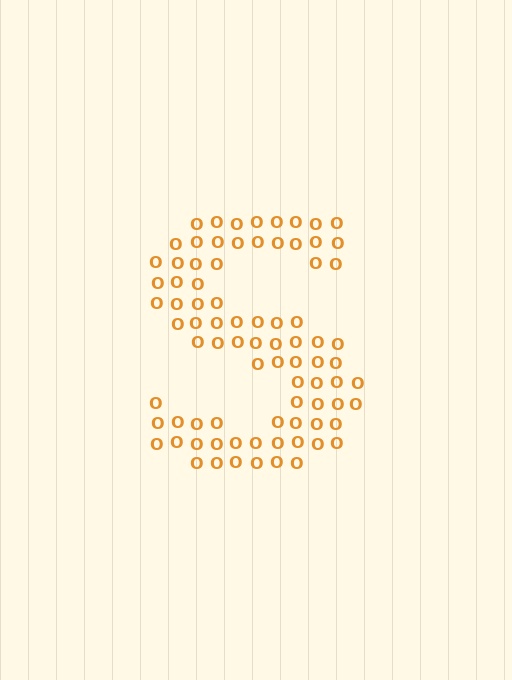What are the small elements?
The small elements are letter O's.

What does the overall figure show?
The overall figure shows the letter S.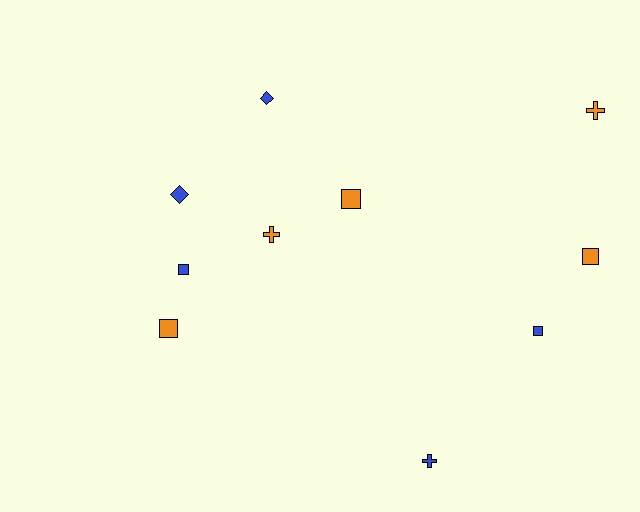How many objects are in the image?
There are 10 objects.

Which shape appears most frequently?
Square, with 5 objects.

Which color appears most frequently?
Orange, with 5 objects.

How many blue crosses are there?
There is 1 blue cross.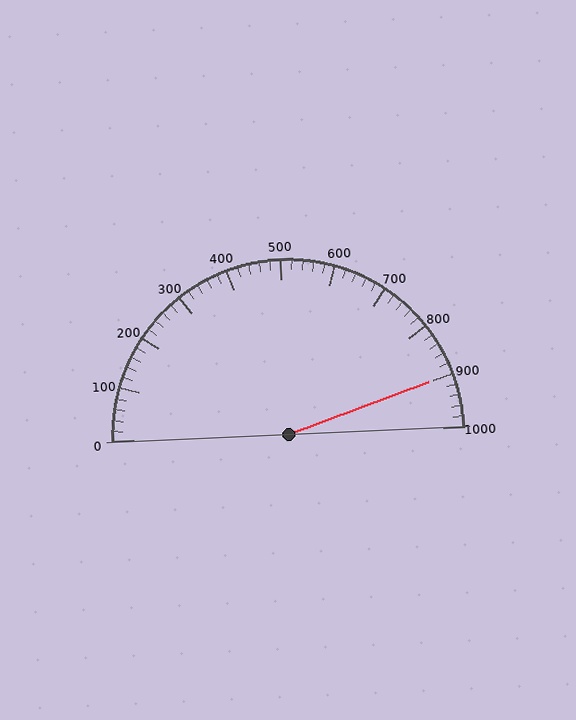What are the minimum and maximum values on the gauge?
The gauge ranges from 0 to 1000.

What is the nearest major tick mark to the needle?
The nearest major tick mark is 900.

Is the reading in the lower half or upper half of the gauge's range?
The reading is in the upper half of the range (0 to 1000).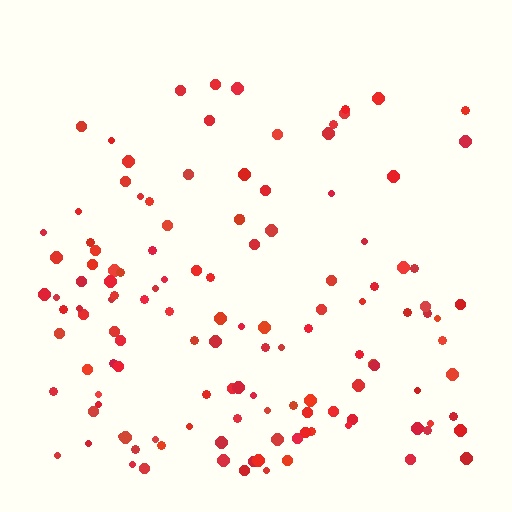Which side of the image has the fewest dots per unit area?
The top.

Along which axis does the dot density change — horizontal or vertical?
Vertical.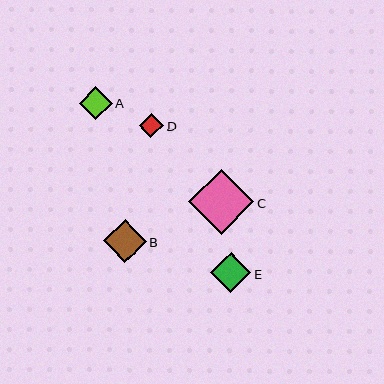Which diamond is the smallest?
Diamond D is the smallest with a size of approximately 24 pixels.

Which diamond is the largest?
Diamond C is the largest with a size of approximately 65 pixels.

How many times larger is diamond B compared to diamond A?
Diamond B is approximately 1.3 times the size of diamond A.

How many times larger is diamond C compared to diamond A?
Diamond C is approximately 2.0 times the size of diamond A.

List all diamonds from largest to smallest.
From largest to smallest: C, B, E, A, D.